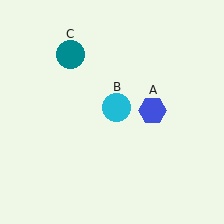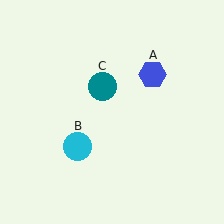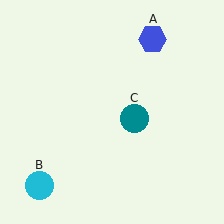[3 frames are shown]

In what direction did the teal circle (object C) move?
The teal circle (object C) moved down and to the right.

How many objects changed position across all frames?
3 objects changed position: blue hexagon (object A), cyan circle (object B), teal circle (object C).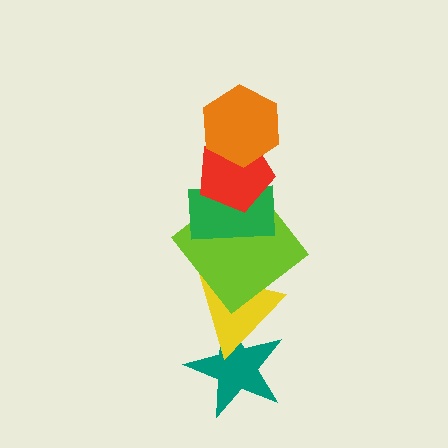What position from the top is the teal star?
The teal star is 6th from the top.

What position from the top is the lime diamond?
The lime diamond is 4th from the top.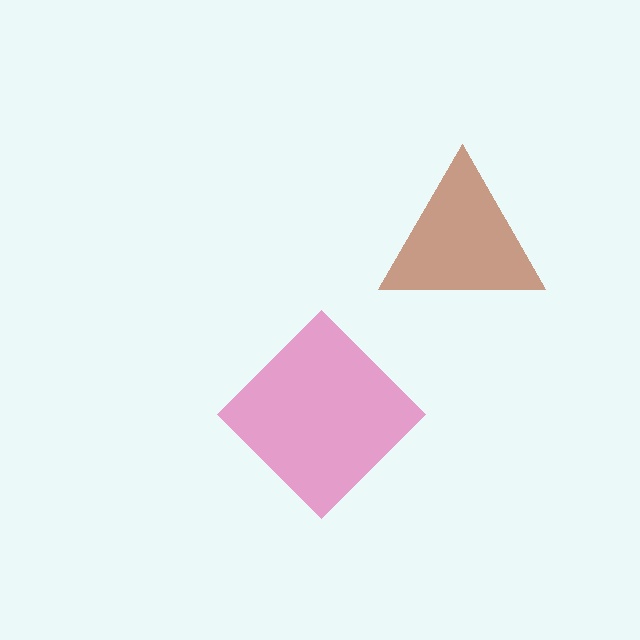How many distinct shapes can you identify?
There are 2 distinct shapes: a brown triangle, a pink diamond.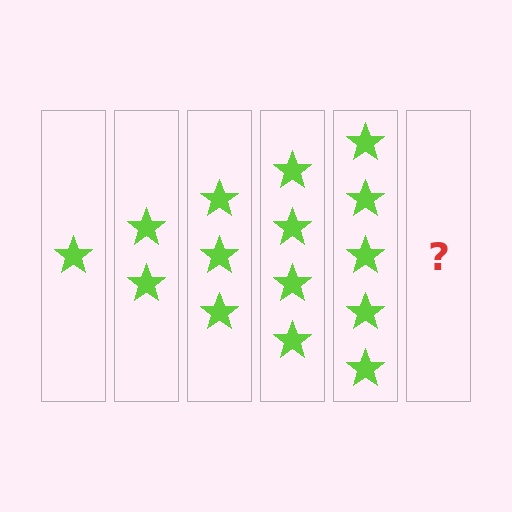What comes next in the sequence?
The next element should be 6 stars.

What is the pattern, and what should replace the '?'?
The pattern is that each step adds one more star. The '?' should be 6 stars.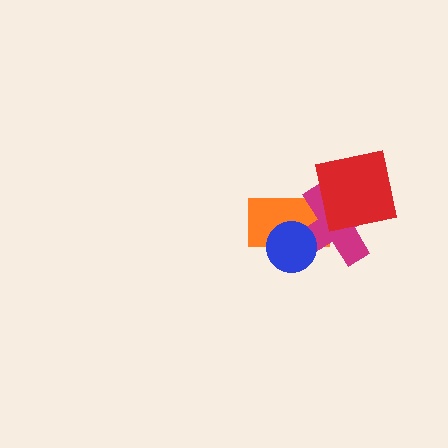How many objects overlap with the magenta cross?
3 objects overlap with the magenta cross.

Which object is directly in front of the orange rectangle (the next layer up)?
The magenta cross is directly in front of the orange rectangle.